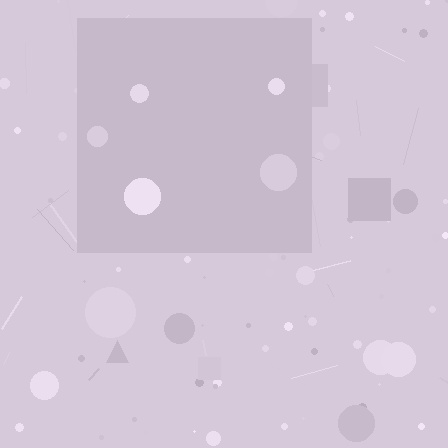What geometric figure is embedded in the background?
A square is embedded in the background.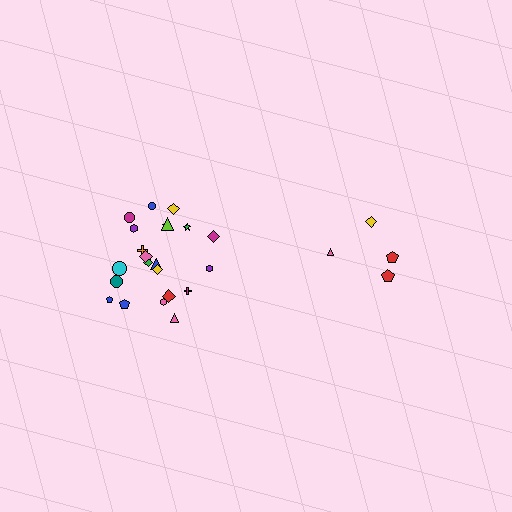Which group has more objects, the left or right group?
The left group.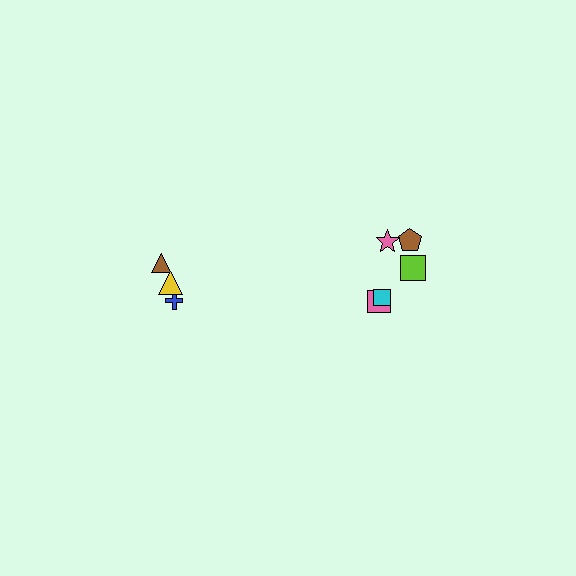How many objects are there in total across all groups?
There are 8 objects.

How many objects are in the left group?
There are 3 objects.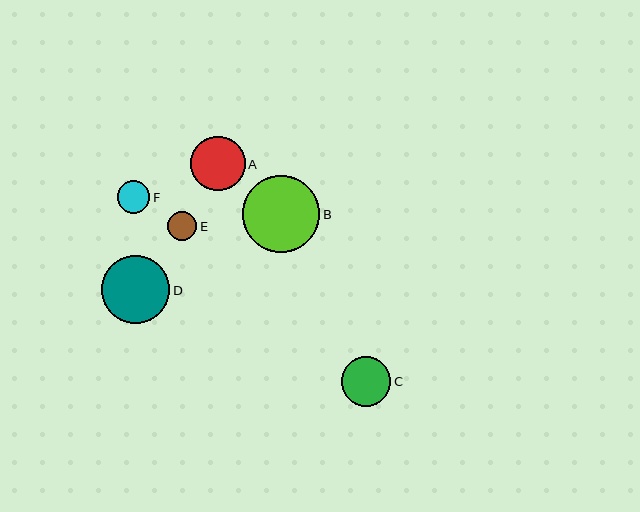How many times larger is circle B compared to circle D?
Circle B is approximately 1.1 times the size of circle D.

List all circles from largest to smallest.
From largest to smallest: B, D, A, C, F, E.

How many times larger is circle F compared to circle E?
Circle F is approximately 1.1 times the size of circle E.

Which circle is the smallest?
Circle E is the smallest with a size of approximately 29 pixels.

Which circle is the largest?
Circle B is the largest with a size of approximately 77 pixels.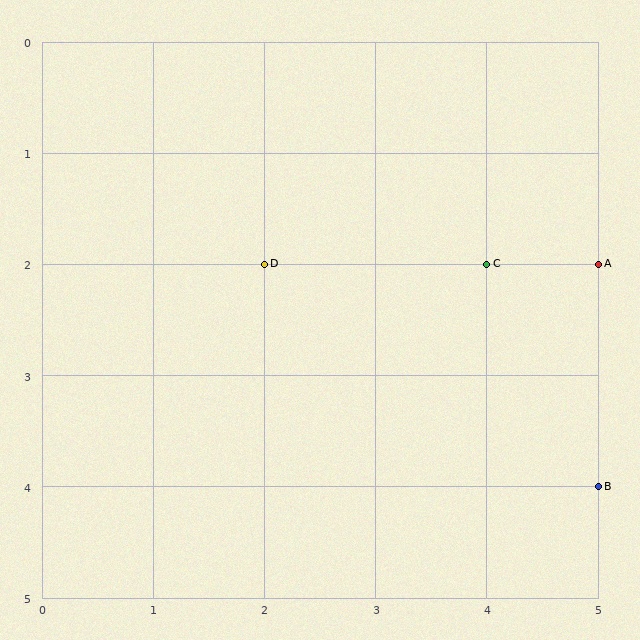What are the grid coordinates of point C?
Point C is at grid coordinates (4, 2).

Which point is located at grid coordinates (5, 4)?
Point B is at (5, 4).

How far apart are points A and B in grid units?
Points A and B are 2 rows apart.